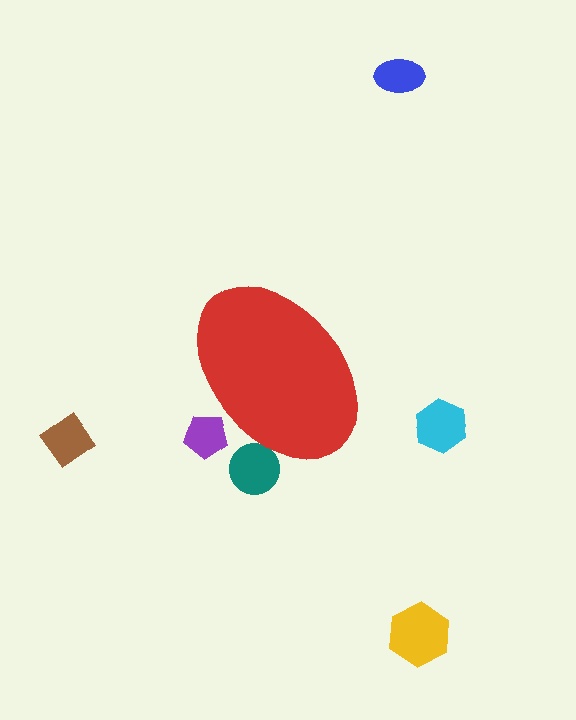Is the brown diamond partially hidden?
No, the brown diamond is fully visible.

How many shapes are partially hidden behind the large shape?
2 shapes are partially hidden.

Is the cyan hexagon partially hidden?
No, the cyan hexagon is fully visible.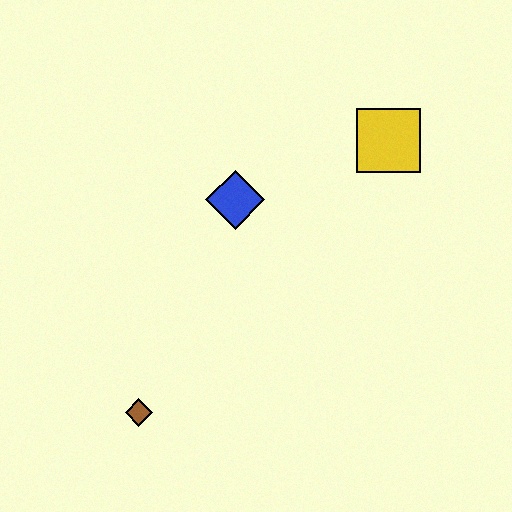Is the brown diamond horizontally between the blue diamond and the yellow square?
No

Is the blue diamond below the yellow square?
Yes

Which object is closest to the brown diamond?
The blue diamond is closest to the brown diamond.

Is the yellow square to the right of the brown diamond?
Yes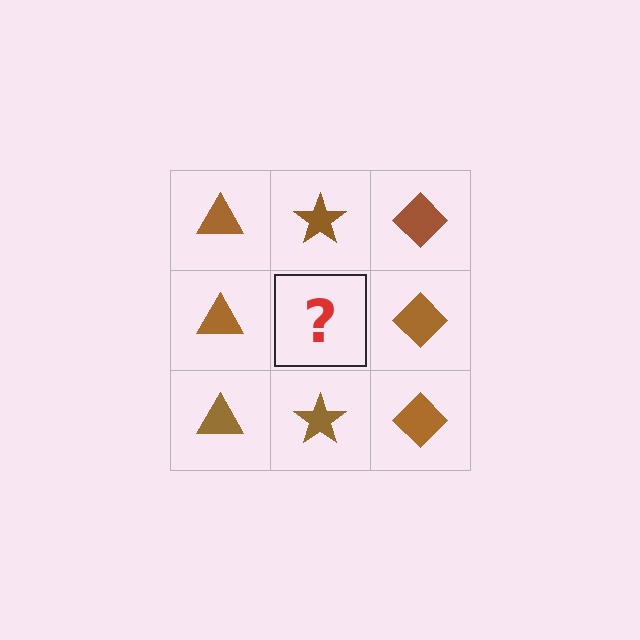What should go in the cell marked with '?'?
The missing cell should contain a brown star.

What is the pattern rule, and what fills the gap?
The rule is that each column has a consistent shape. The gap should be filled with a brown star.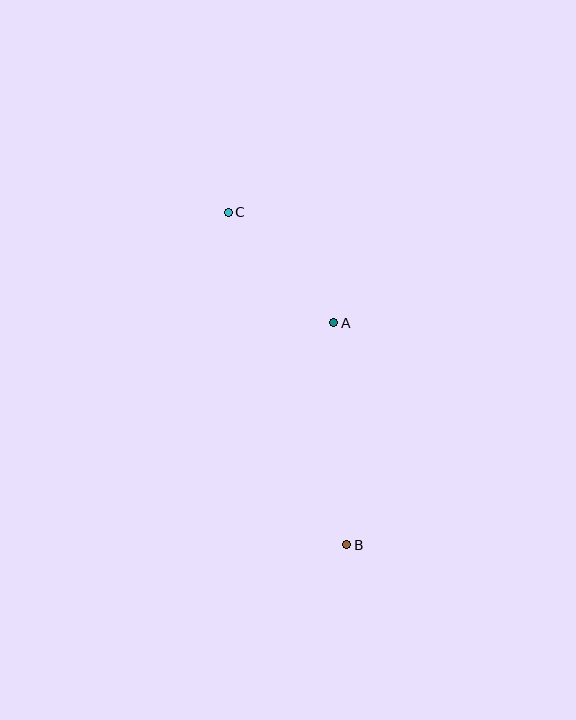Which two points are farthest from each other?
Points B and C are farthest from each other.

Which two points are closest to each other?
Points A and C are closest to each other.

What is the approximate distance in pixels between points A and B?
The distance between A and B is approximately 222 pixels.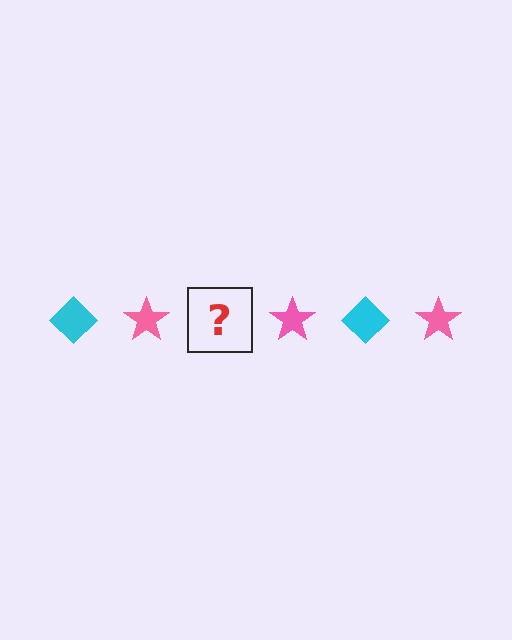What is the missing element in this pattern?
The missing element is a cyan diamond.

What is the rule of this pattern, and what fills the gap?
The rule is that the pattern alternates between cyan diamond and pink star. The gap should be filled with a cyan diamond.